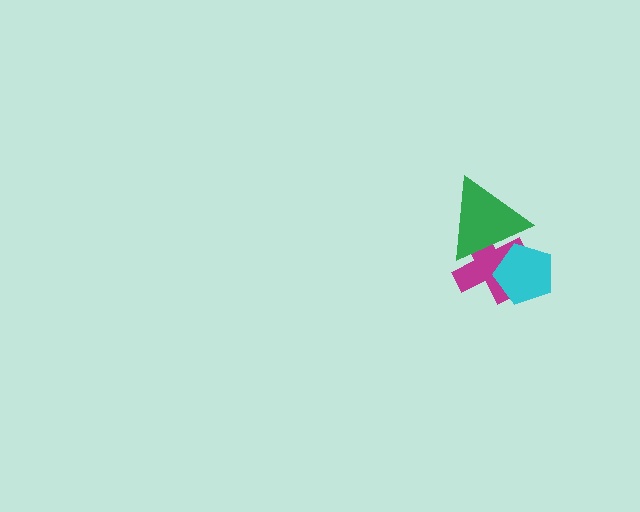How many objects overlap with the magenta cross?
2 objects overlap with the magenta cross.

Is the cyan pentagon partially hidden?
No, no other shape covers it.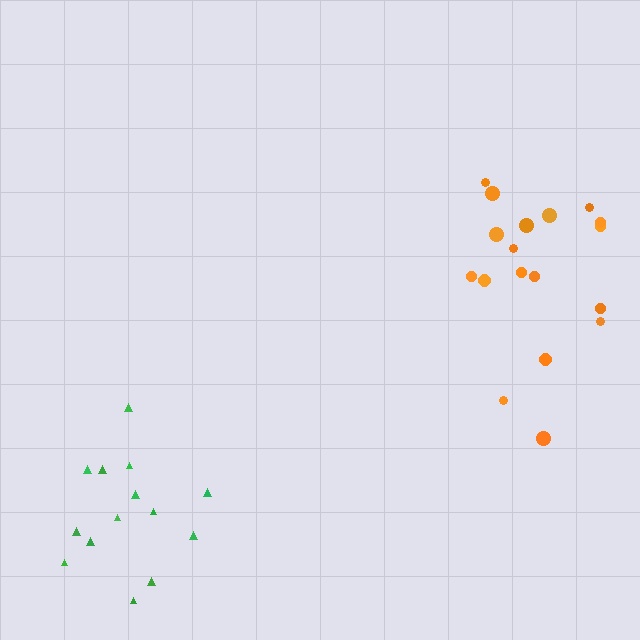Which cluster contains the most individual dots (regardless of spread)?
Orange (18).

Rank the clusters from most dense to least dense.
orange, green.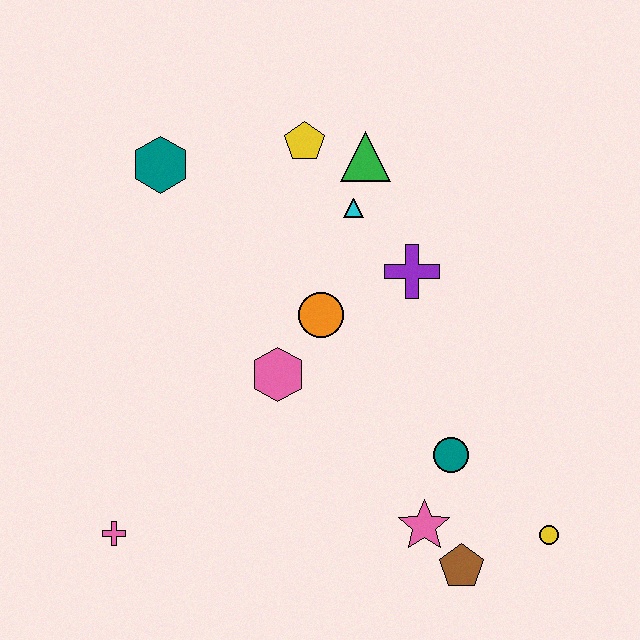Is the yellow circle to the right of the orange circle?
Yes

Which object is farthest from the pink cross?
The green triangle is farthest from the pink cross.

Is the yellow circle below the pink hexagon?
Yes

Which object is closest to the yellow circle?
The brown pentagon is closest to the yellow circle.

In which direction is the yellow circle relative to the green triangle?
The yellow circle is below the green triangle.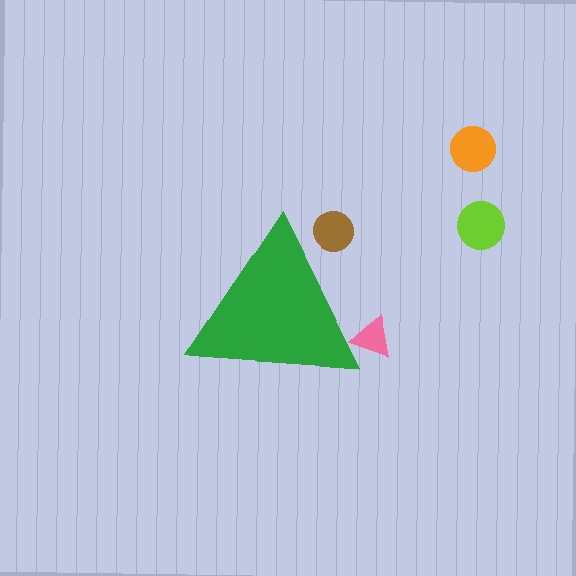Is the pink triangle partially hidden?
Yes, the pink triangle is partially hidden behind the green triangle.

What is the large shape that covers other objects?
A green triangle.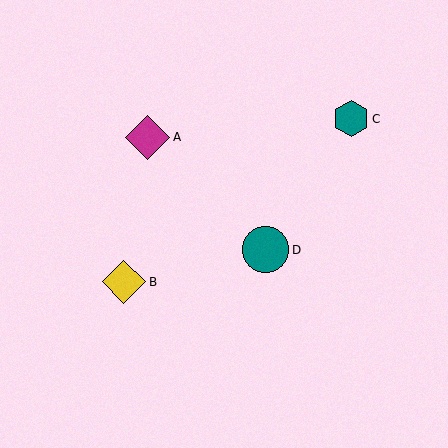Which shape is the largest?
The teal circle (labeled D) is the largest.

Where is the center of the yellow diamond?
The center of the yellow diamond is at (124, 282).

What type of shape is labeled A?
Shape A is a magenta diamond.